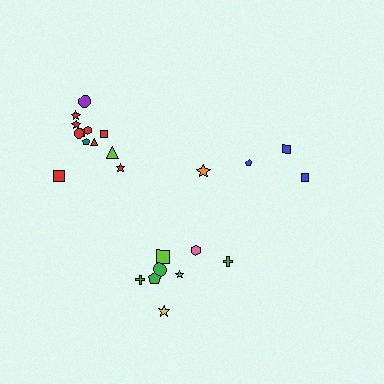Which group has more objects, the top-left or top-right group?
The top-left group.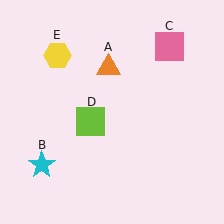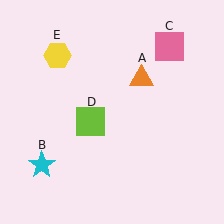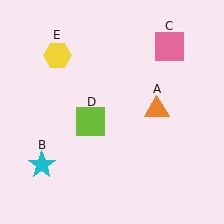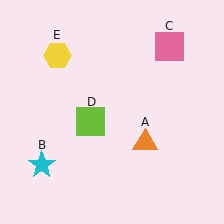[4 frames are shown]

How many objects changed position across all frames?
1 object changed position: orange triangle (object A).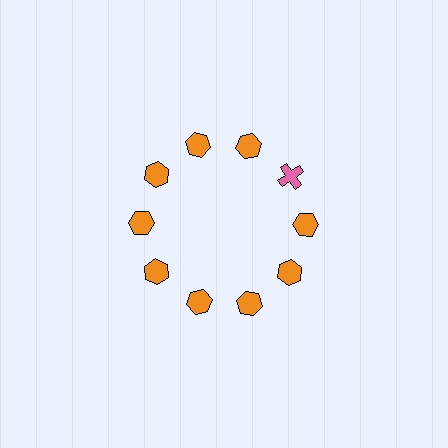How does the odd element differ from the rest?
It differs in both color (pink instead of orange) and shape (cross instead of hexagon).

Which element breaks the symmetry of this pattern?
The pink cross at roughly the 2 o'clock position breaks the symmetry. All other shapes are orange hexagons.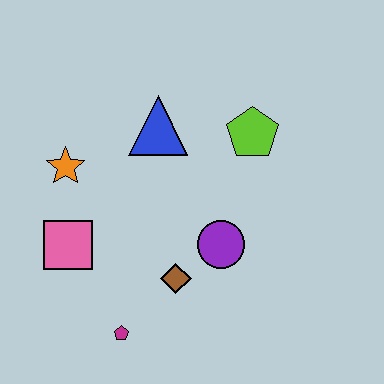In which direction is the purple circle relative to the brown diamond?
The purple circle is to the right of the brown diamond.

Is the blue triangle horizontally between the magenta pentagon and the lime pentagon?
Yes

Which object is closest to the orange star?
The pink square is closest to the orange star.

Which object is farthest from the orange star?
The lime pentagon is farthest from the orange star.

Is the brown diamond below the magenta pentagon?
No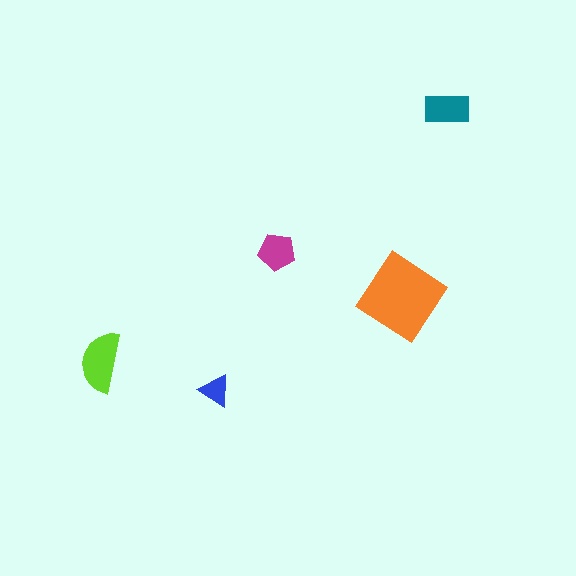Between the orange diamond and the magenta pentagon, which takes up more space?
The orange diamond.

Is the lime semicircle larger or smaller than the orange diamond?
Smaller.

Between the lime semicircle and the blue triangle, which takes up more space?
The lime semicircle.